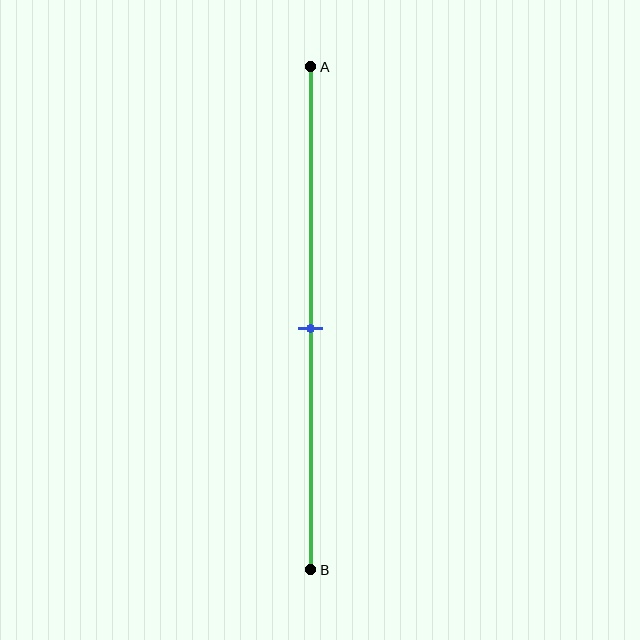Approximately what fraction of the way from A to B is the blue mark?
The blue mark is approximately 50% of the way from A to B.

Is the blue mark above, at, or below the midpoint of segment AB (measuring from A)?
The blue mark is approximately at the midpoint of segment AB.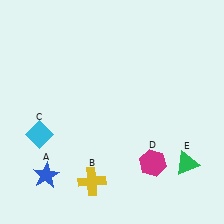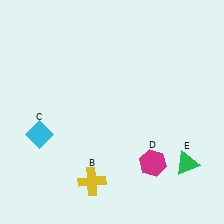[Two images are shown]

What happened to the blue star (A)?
The blue star (A) was removed in Image 2. It was in the bottom-left area of Image 1.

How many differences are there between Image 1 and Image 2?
There is 1 difference between the two images.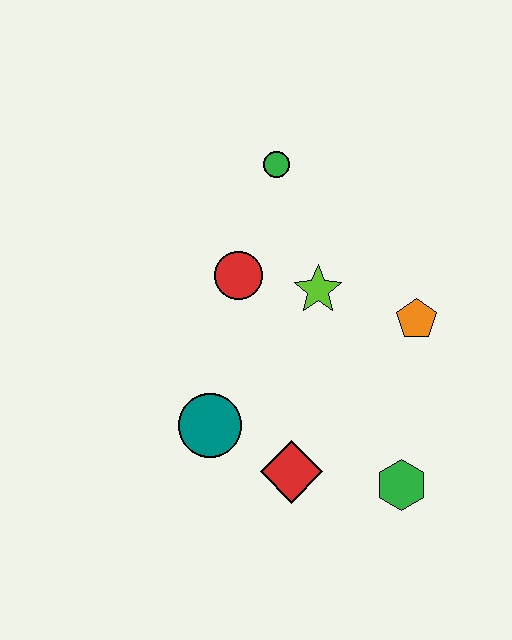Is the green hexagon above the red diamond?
No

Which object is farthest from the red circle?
The green hexagon is farthest from the red circle.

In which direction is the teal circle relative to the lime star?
The teal circle is below the lime star.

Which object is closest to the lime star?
The red circle is closest to the lime star.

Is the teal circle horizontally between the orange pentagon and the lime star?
No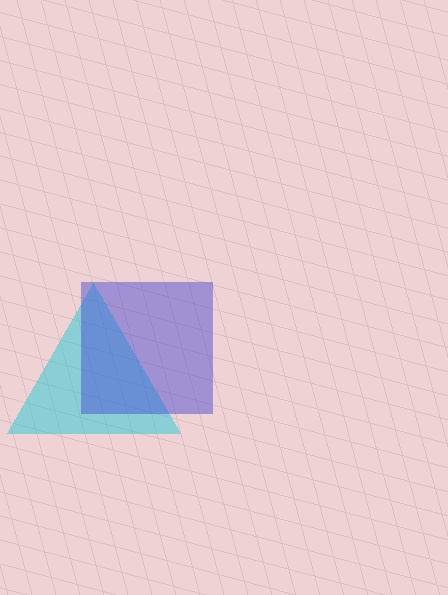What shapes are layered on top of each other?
The layered shapes are: a cyan triangle, a blue square.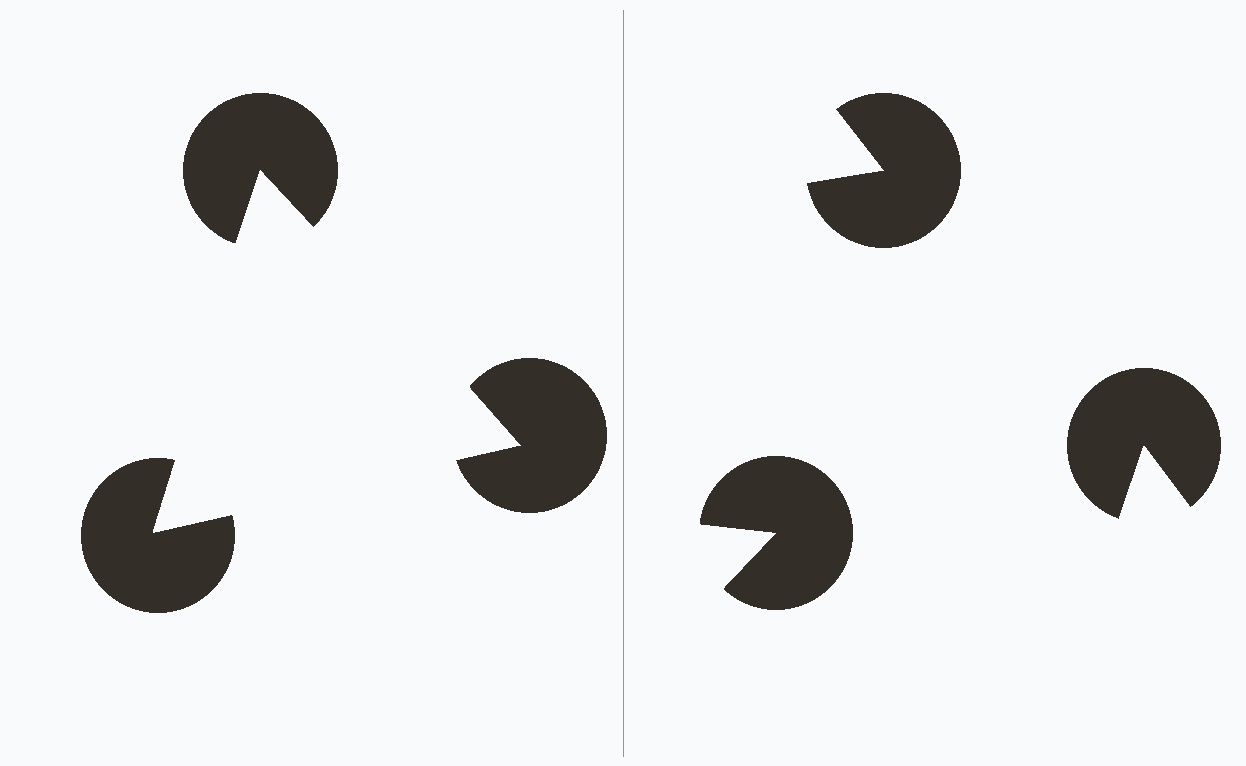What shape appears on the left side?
An illusory triangle.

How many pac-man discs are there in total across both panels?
6 — 3 on each side.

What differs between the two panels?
The pac-man discs are positioned identically on both sides; only the wedge orientations differ. On the left they align to a triangle; on the right they are misaligned.